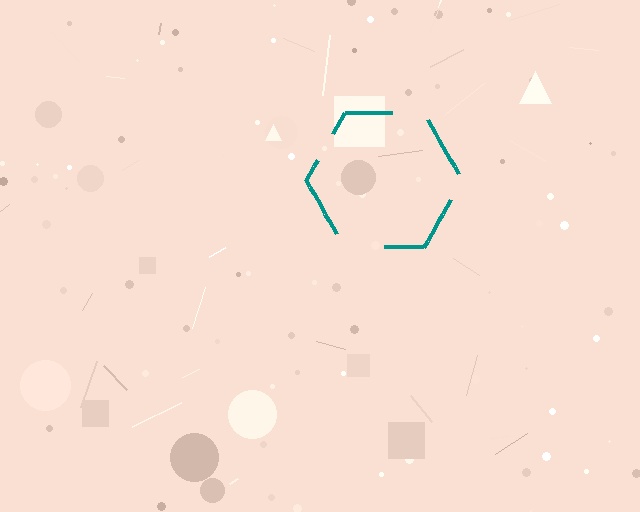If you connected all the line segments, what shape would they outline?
They would outline a hexagon.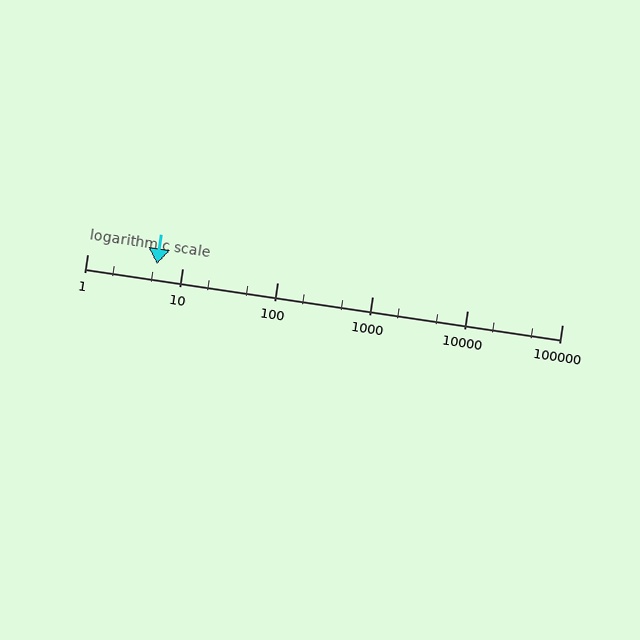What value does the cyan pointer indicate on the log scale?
The pointer indicates approximately 5.4.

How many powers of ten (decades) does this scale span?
The scale spans 5 decades, from 1 to 100000.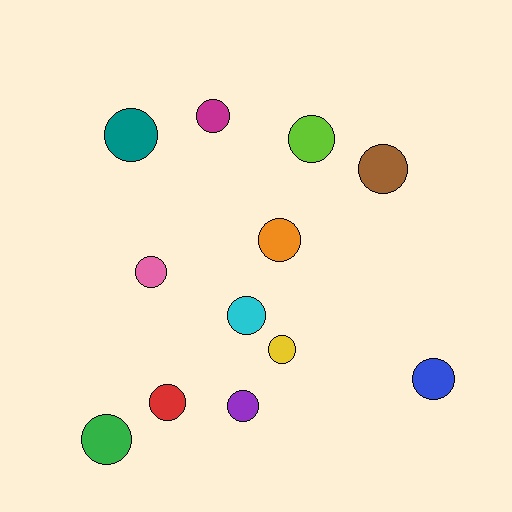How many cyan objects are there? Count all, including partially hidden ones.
There is 1 cyan object.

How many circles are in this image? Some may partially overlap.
There are 12 circles.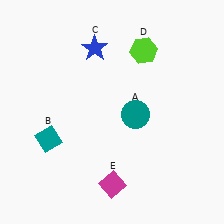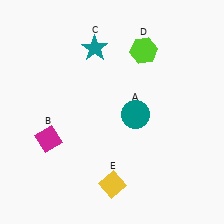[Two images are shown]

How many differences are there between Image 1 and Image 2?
There are 3 differences between the two images.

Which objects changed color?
B changed from teal to magenta. C changed from blue to teal. E changed from magenta to yellow.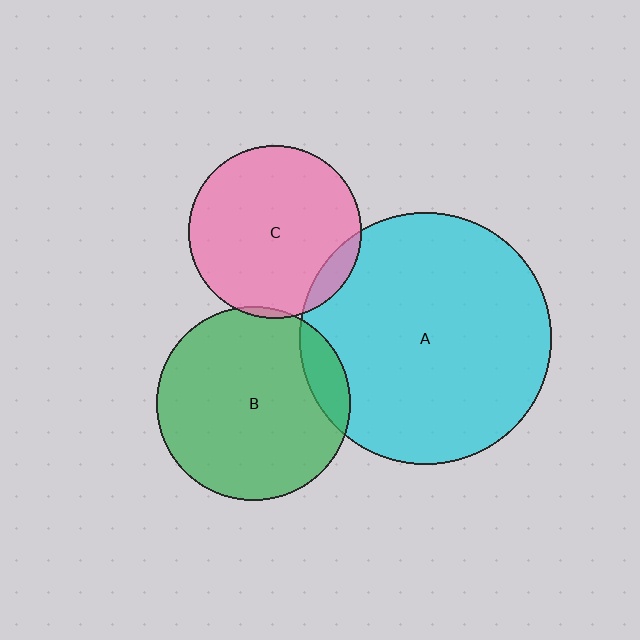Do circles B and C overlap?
Yes.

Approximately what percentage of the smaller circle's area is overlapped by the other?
Approximately 5%.